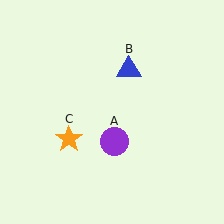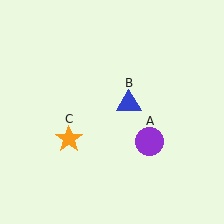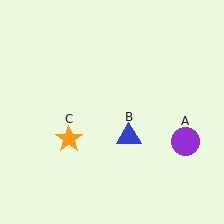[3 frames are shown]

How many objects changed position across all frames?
2 objects changed position: purple circle (object A), blue triangle (object B).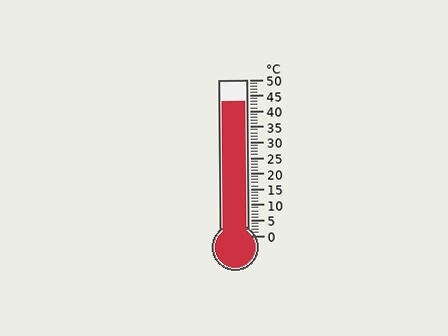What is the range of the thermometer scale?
The thermometer scale ranges from 0°C to 50°C.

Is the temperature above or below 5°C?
The temperature is above 5°C.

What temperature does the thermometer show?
The thermometer shows approximately 43°C.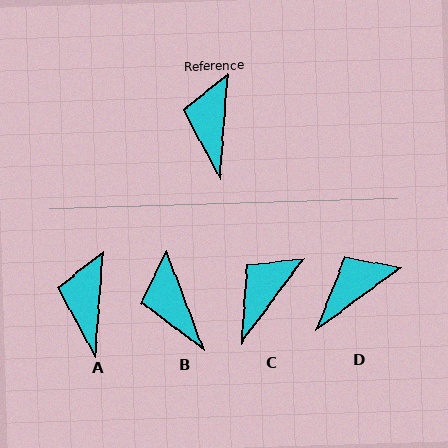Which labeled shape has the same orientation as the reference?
A.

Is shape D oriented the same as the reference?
No, it is off by about 49 degrees.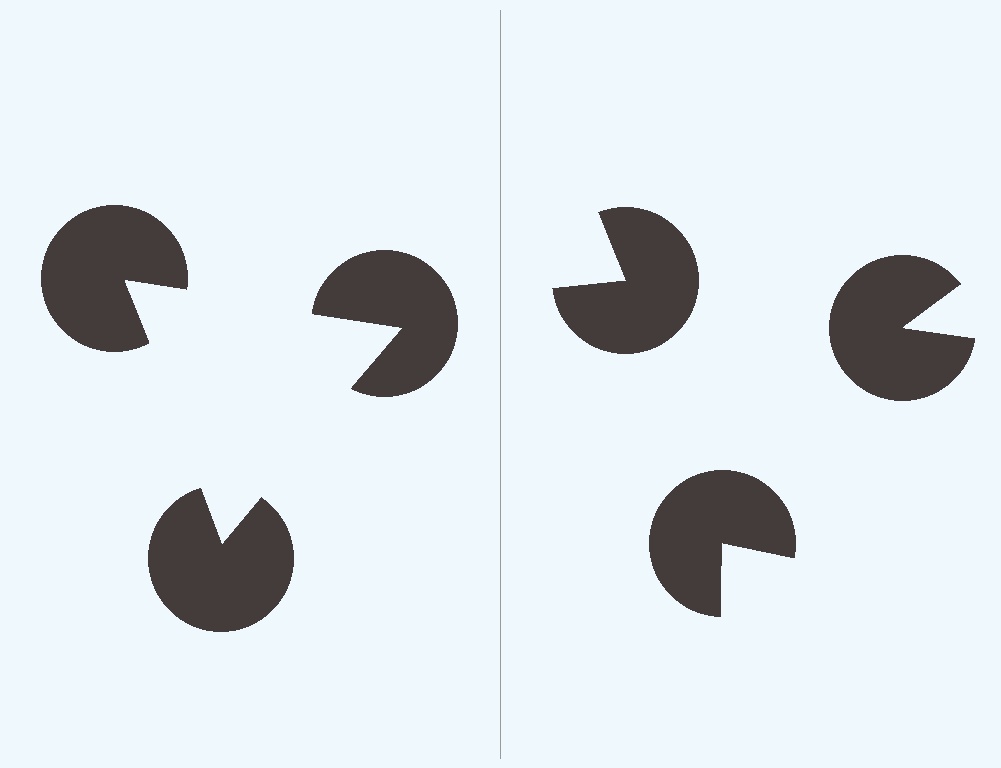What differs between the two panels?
The pac-man discs are positioned identically on both sides; only the wedge orientations differ. On the left they align to a triangle; on the right they are misaligned.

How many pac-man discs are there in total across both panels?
6 — 3 on each side.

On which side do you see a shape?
An illusory triangle appears on the left side. On the right side the wedge cuts are rotated, so no coherent shape forms.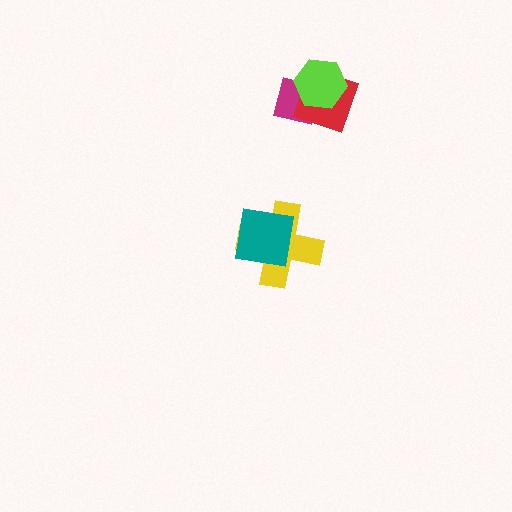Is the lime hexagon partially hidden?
No, no other shape covers it.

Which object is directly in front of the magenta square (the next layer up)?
The red square is directly in front of the magenta square.